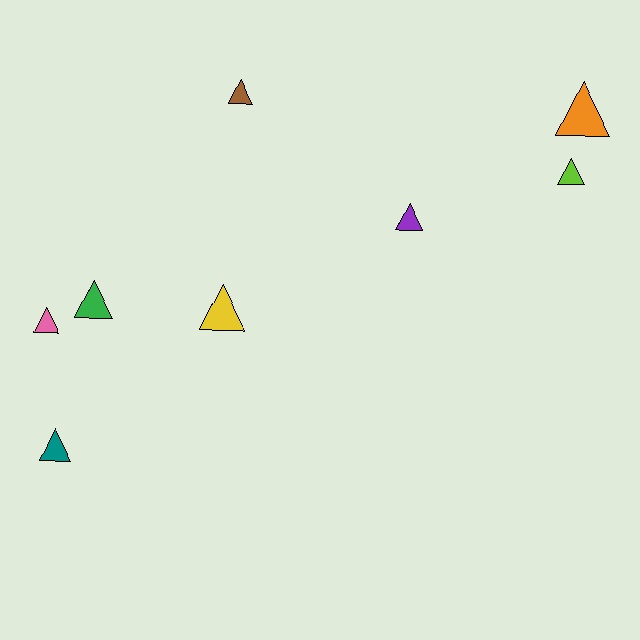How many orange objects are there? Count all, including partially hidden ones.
There is 1 orange object.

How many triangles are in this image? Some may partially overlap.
There are 8 triangles.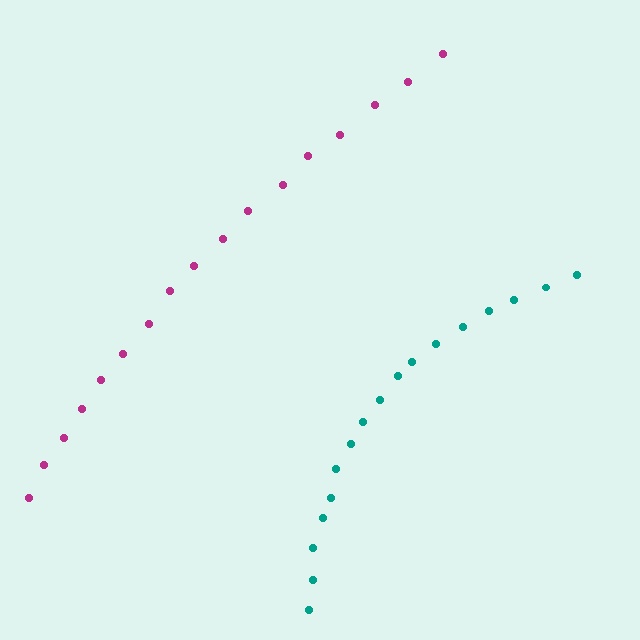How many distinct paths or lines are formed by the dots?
There are 2 distinct paths.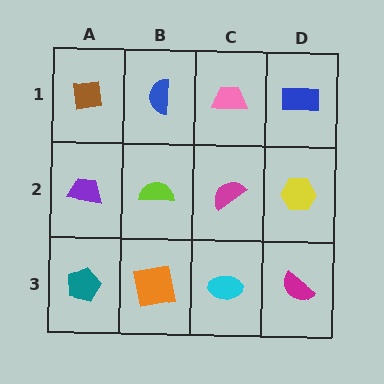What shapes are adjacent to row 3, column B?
A lime semicircle (row 2, column B), a teal pentagon (row 3, column A), a cyan ellipse (row 3, column C).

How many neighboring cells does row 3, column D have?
2.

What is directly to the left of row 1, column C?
A blue semicircle.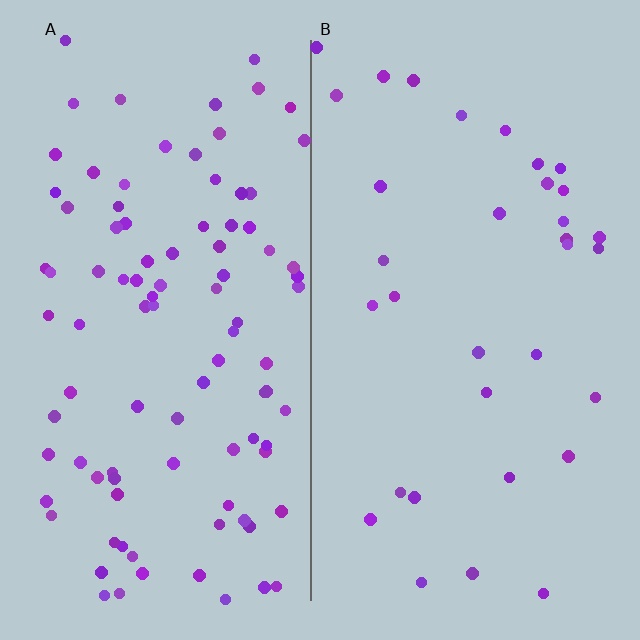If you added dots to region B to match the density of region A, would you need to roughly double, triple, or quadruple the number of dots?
Approximately triple.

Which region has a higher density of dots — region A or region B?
A (the left).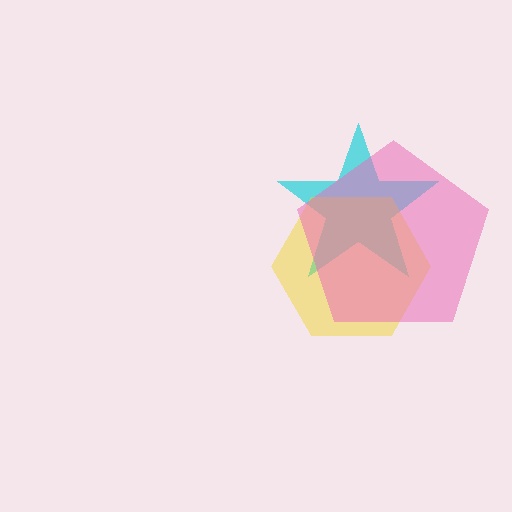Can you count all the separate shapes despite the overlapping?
Yes, there are 3 separate shapes.